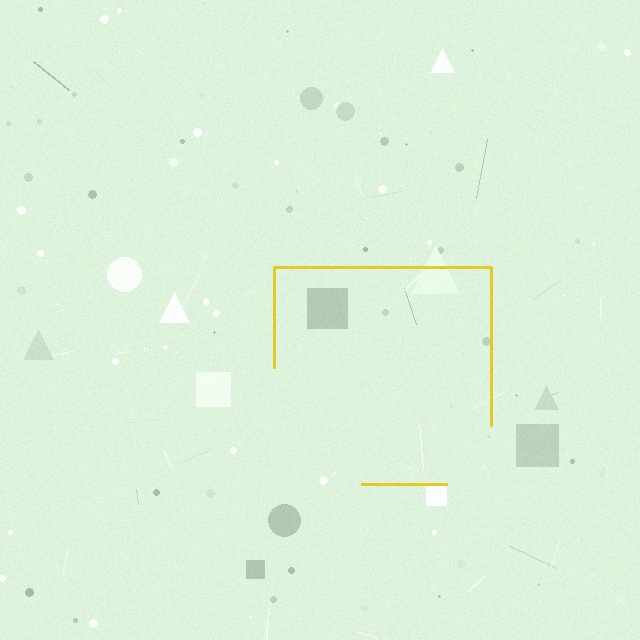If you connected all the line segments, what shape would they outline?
They would outline a square.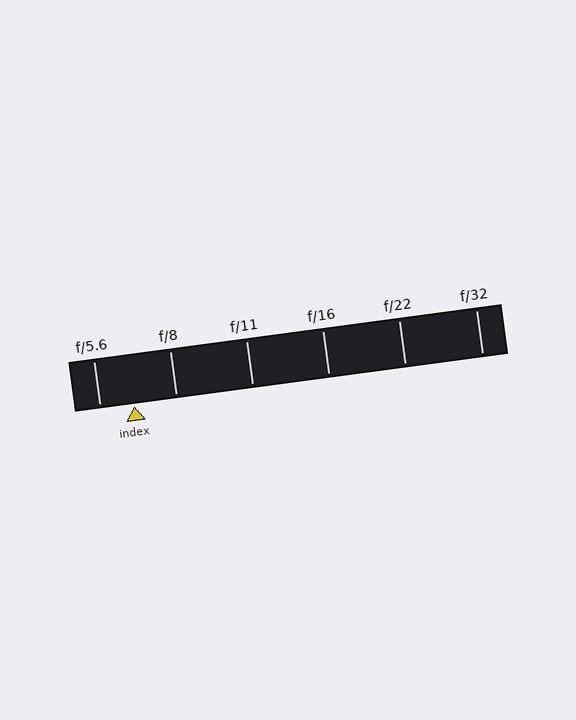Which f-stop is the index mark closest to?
The index mark is closest to f/5.6.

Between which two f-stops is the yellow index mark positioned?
The index mark is between f/5.6 and f/8.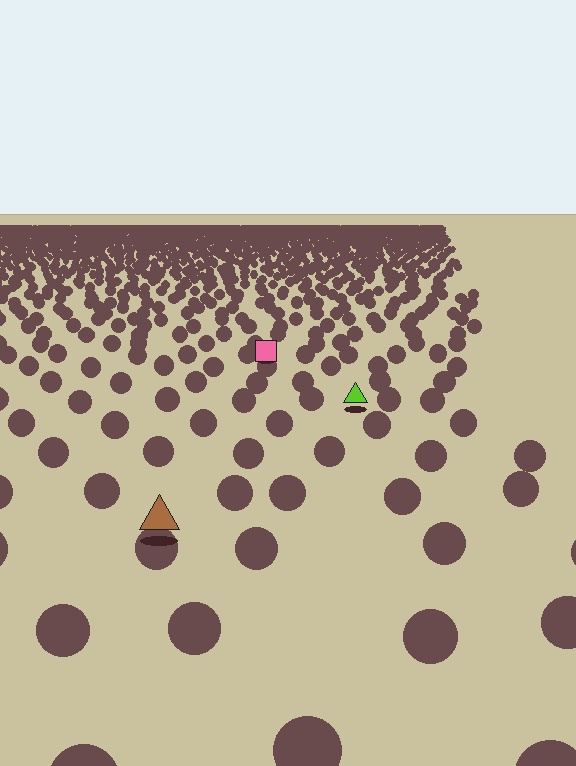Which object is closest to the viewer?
The brown triangle is closest. The texture marks near it are larger and more spread out.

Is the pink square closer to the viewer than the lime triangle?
No. The lime triangle is closer — you can tell from the texture gradient: the ground texture is coarser near it.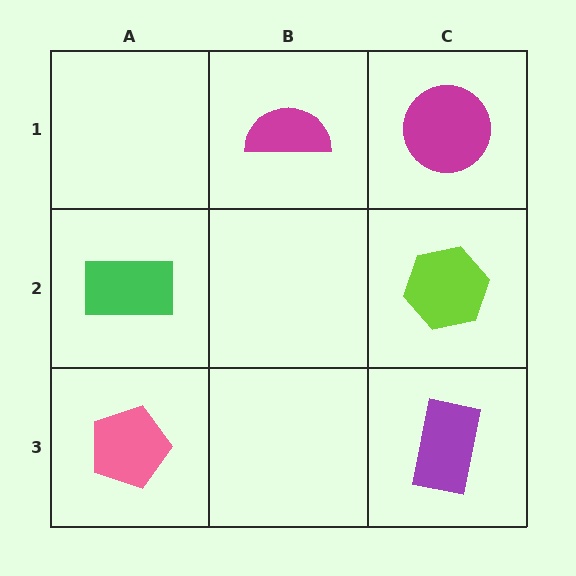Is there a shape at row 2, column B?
No, that cell is empty.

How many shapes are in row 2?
2 shapes.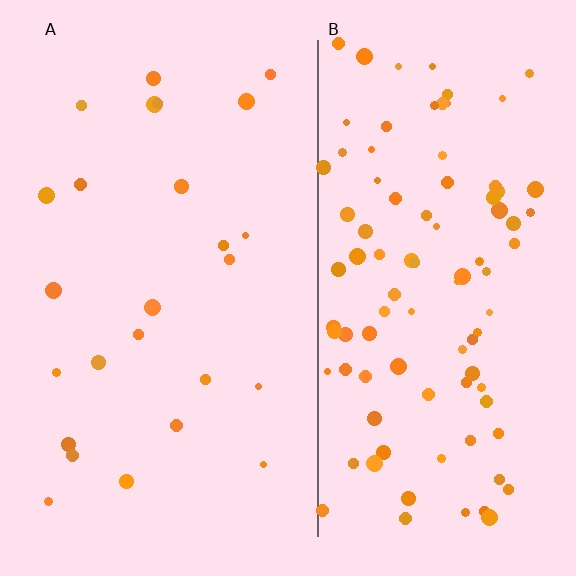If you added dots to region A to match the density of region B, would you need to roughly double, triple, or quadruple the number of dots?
Approximately quadruple.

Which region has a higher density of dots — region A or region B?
B (the right).